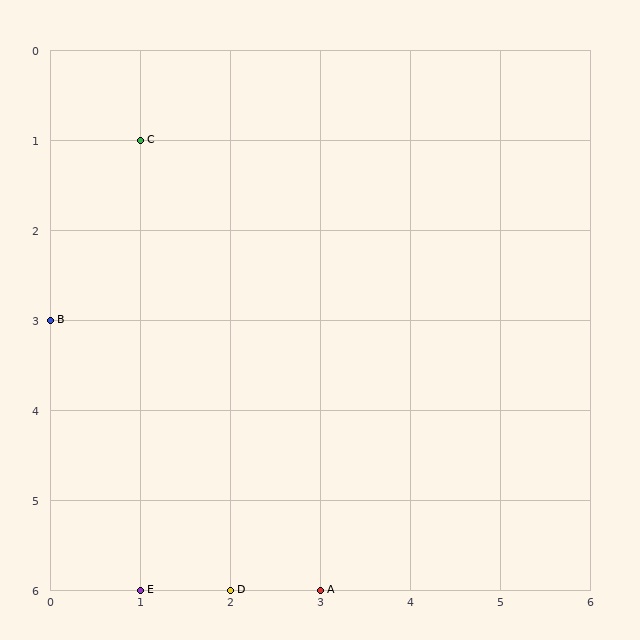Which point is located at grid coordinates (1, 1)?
Point C is at (1, 1).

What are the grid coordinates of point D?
Point D is at grid coordinates (2, 6).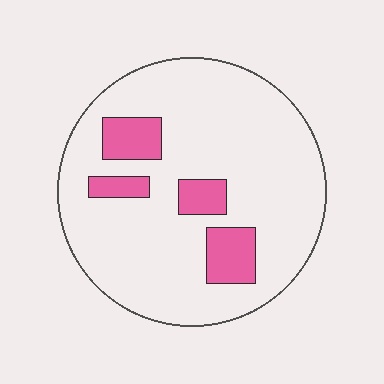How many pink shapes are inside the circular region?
4.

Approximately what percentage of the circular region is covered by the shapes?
Approximately 15%.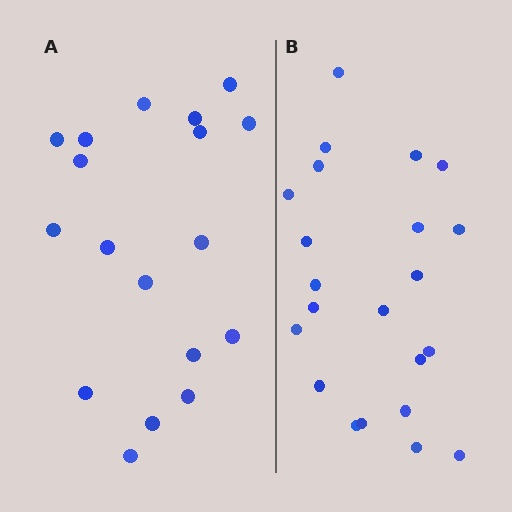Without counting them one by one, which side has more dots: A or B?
Region B (the right region) has more dots.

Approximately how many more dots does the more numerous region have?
Region B has about 4 more dots than region A.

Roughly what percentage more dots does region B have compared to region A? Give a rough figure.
About 20% more.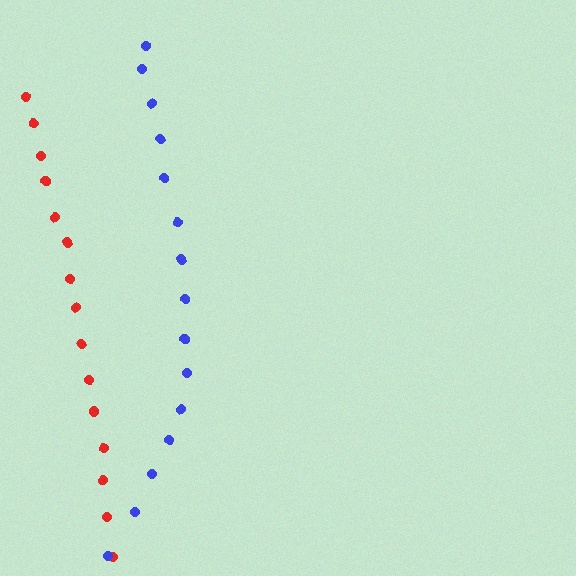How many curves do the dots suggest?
There are 2 distinct paths.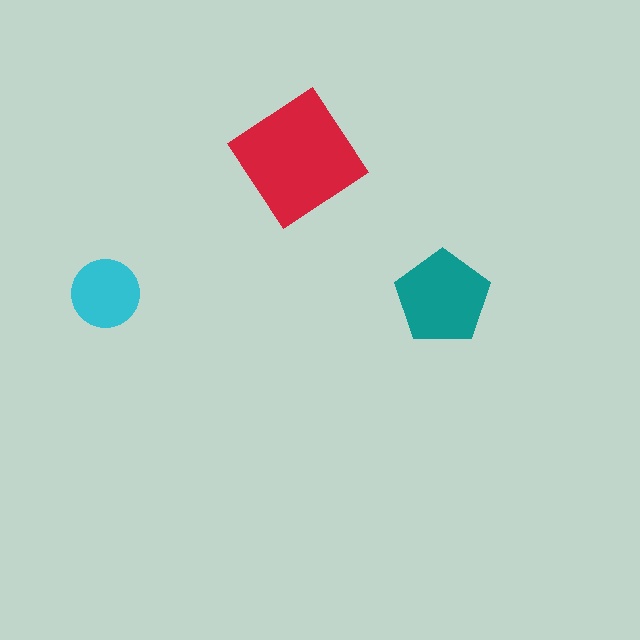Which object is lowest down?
The teal pentagon is bottommost.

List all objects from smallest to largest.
The cyan circle, the teal pentagon, the red diamond.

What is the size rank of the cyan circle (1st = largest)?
3rd.